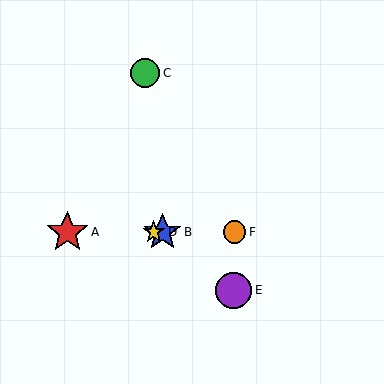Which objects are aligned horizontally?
Objects A, B, D, F are aligned horizontally.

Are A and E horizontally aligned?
No, A is at y≈232 and E is at y≈290.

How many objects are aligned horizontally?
4 objects (A, B, D, F) are aligned horizontally.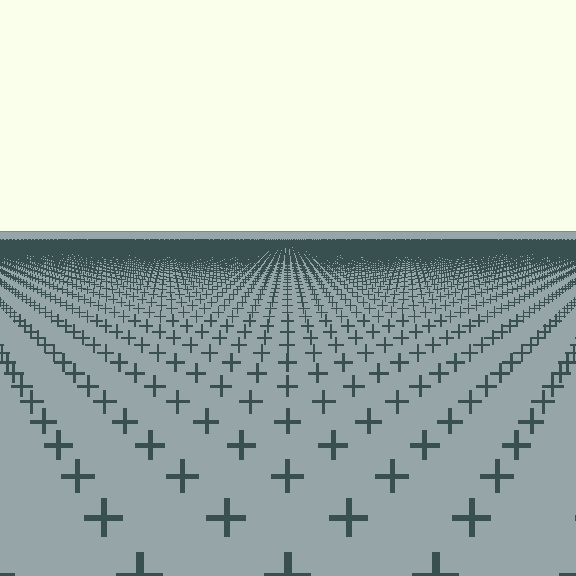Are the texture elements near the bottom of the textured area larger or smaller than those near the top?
Larger. Near the bottom, elements are closer to the viewer and appear at a bigger on-screen size.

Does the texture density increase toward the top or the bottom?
Density increases toward the top.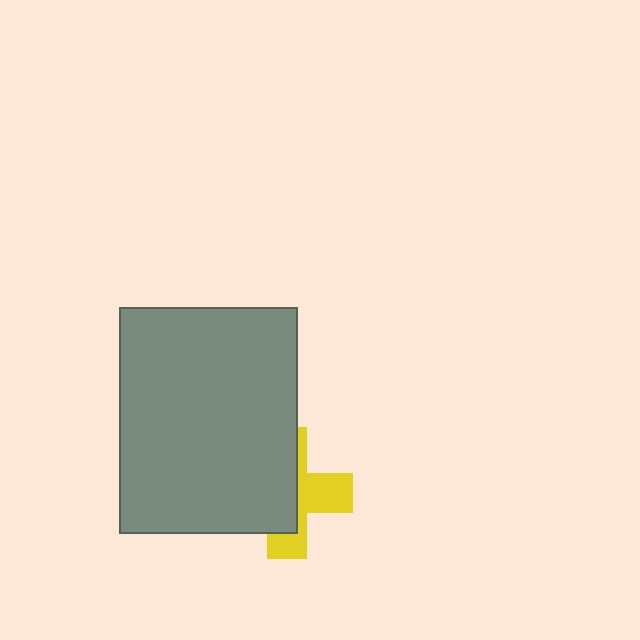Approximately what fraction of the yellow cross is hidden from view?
Roughly 56% of the yellow cross is hidden behind the gray rectangle.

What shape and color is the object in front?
The object in front is a gray rectangle.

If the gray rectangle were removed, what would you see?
You would see the complete yellow cross.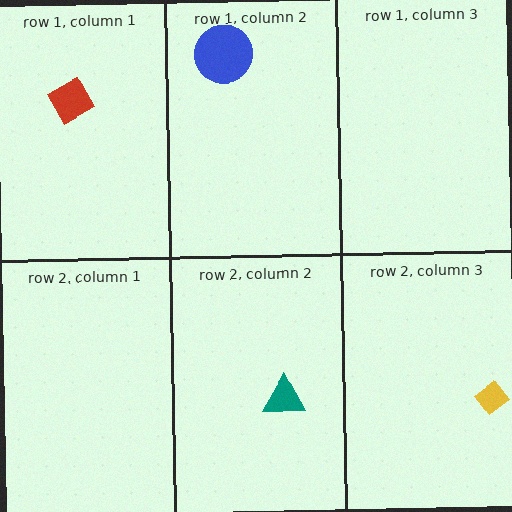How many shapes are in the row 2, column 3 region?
1.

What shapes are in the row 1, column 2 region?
The blue circle.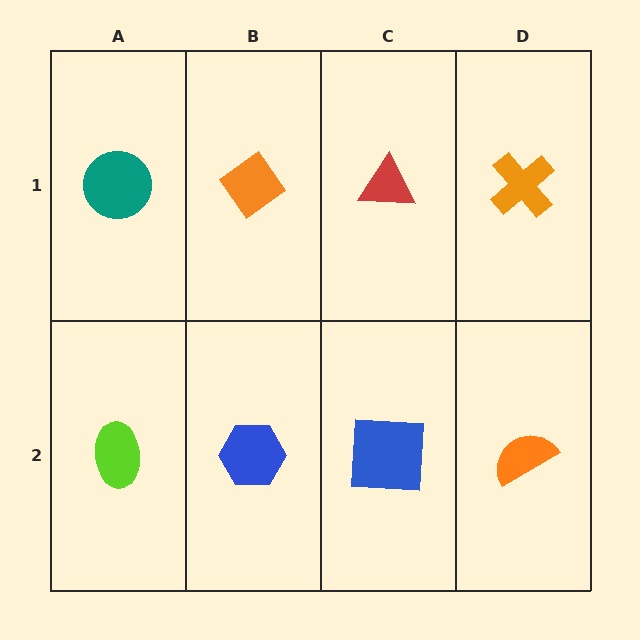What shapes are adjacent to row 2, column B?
An orange diamond (row 1, column B), a lime ellipse (row 2, column A), a blue square (row 2, column C).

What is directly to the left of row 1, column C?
An orange diamond.